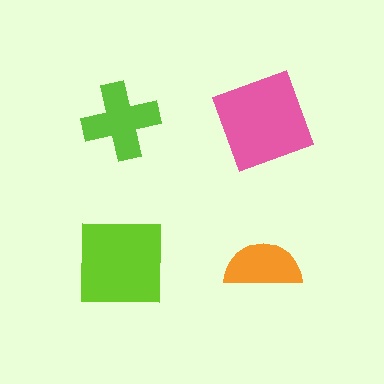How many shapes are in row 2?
2 shapes.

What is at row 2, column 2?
An orange semicircle.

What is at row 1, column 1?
A lime cross.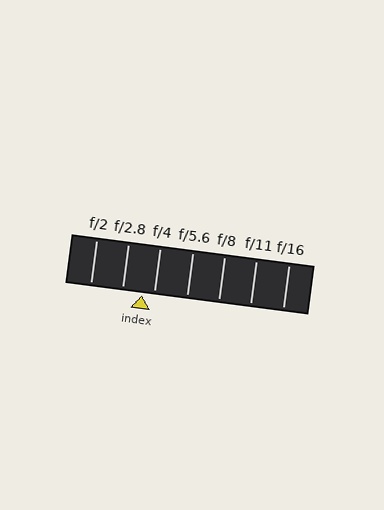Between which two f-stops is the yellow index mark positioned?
The index mark is between f/2.8 and f/4.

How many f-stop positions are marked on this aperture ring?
There are 7 f-stop positions marked.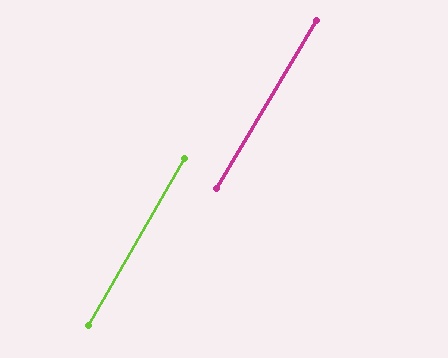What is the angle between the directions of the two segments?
Approximately 1 degree.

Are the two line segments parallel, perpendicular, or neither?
Parallel — their directions differ by only 1.0°.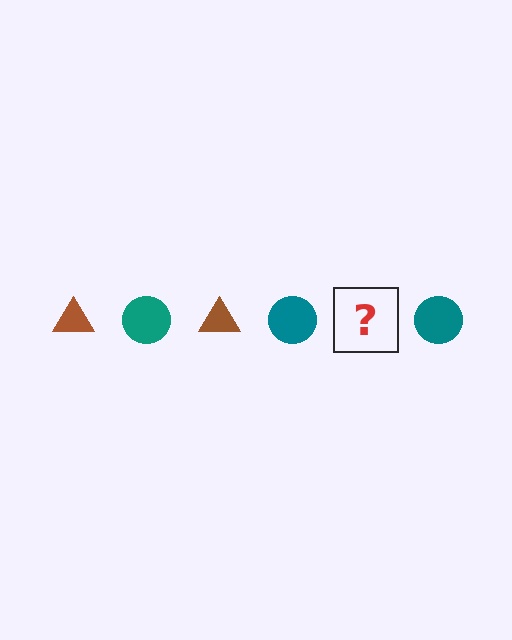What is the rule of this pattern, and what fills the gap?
The rule is that the pattern alternates between brown triangle and teal circle. The gap should be filled with a brown triangle.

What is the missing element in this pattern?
The missing element is a brown triangle.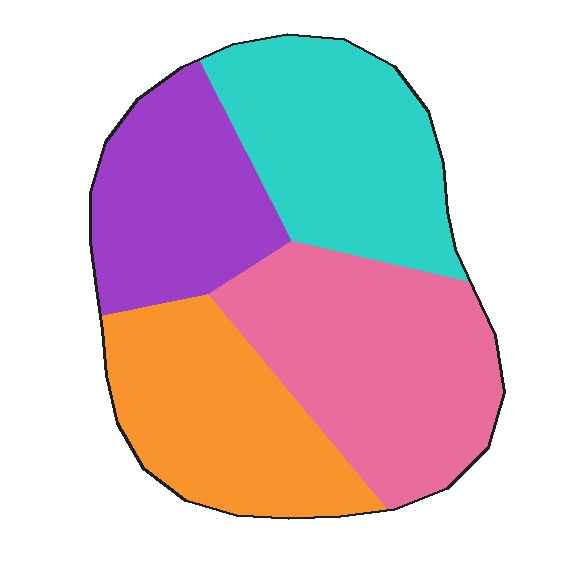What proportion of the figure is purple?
Purple takes up about one fifth (1/5) of the figure.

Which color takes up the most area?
Pink, at roughly 30%.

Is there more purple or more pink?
Pink.